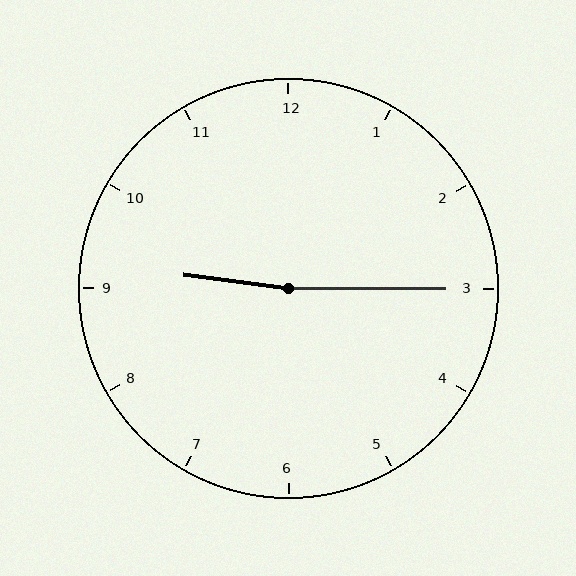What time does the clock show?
9:15.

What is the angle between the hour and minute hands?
Approximately 172 degrees.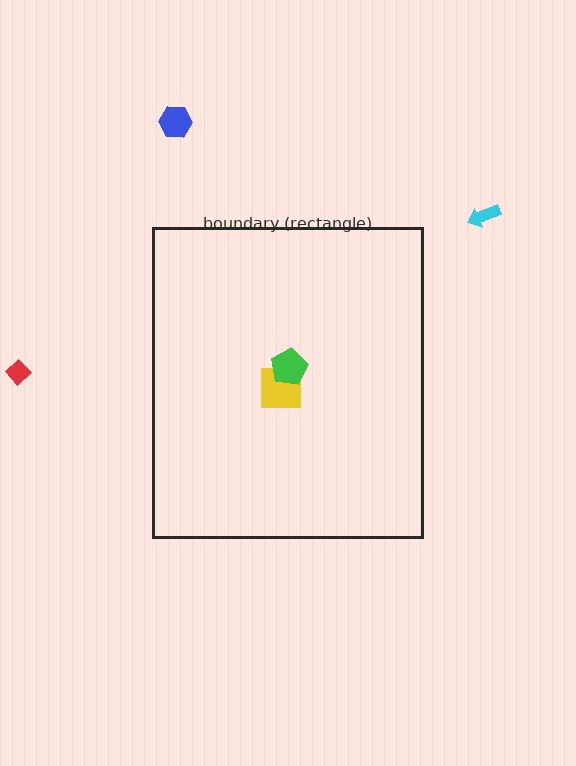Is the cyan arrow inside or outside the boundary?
Outside.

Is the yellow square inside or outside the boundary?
Inside.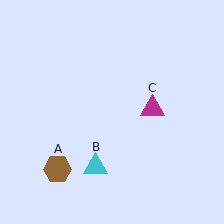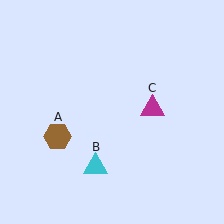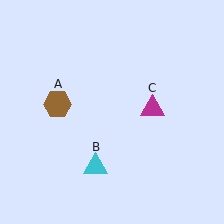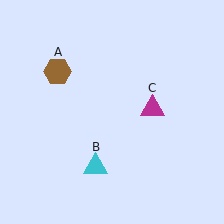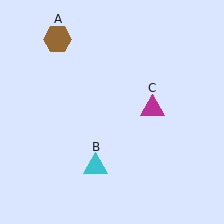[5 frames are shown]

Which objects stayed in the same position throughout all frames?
Cyan triangle (object B) and magenta triangle (object C) remained stationary.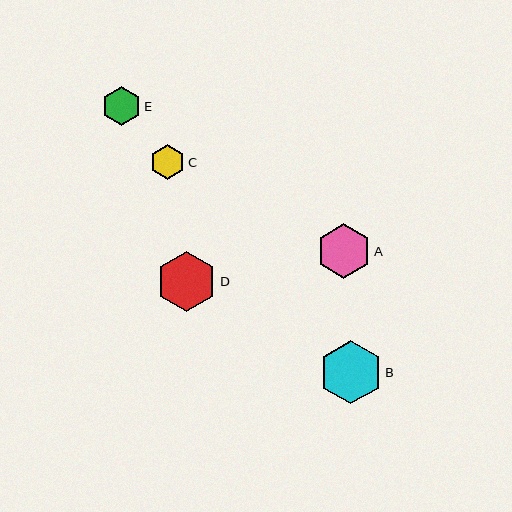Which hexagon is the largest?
Hexagon B is the largest with a size of approximately 63 pixels.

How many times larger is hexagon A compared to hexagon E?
Hexagon A is approximately 1.4 times the size of hexagon E.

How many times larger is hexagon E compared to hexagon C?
Hexagon E is approximately 1.1 times the size of hexagon C.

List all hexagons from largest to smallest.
From largest to smallest: B, D, A, E, C.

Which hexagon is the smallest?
Hexagon C is the smallest with a size of approximately 35 pixels.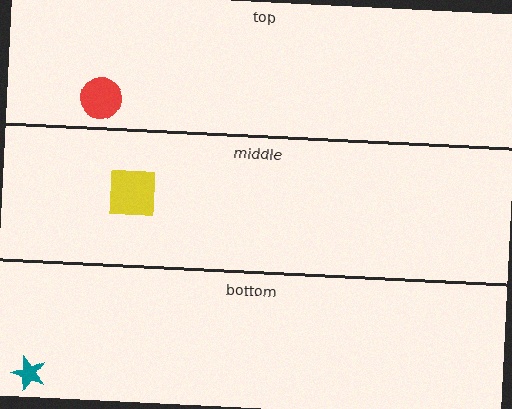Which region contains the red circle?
The top region.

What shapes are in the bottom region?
The teal star.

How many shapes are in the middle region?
1.